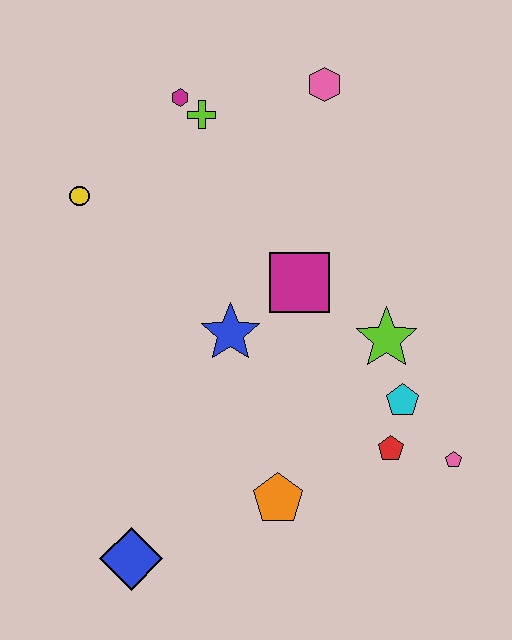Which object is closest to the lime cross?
The magenta hexagon is closest to the lime cross.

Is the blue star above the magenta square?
No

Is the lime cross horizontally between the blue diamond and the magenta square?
Yes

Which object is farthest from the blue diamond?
The pink hexagon is farthest from the blue diamond.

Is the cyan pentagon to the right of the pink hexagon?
Yes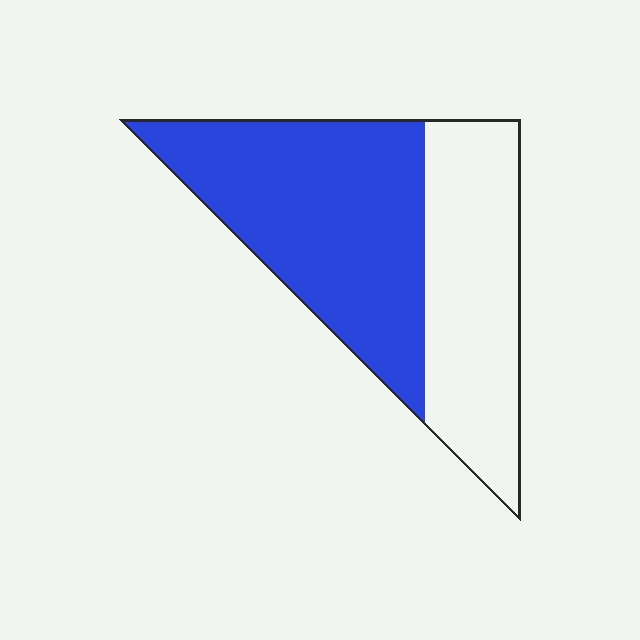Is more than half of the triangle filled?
Yes.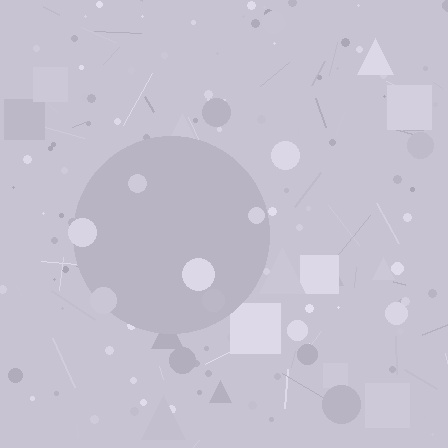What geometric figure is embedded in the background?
A circle is embedded in the background.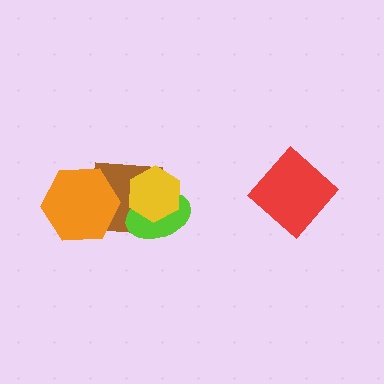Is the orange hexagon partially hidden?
No, no other shape covers it.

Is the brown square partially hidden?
Yes, it is partially covered by another shape.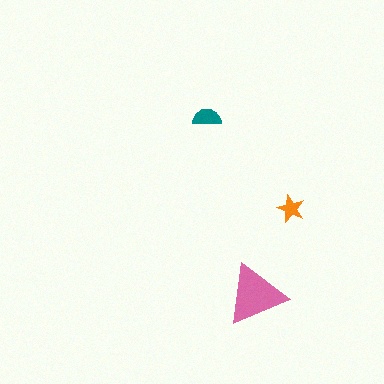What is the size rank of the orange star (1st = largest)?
3rd.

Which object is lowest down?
The pink triangle is bottommost.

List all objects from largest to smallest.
The pink triangle, the teal semicircle, the orange star.